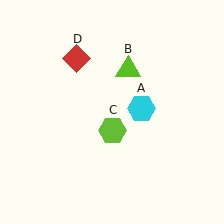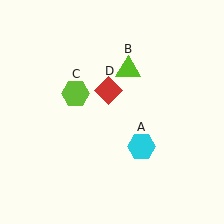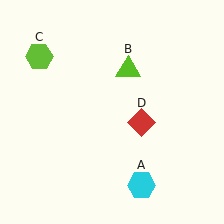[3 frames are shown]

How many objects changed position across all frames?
3 objects changed position: cyan hexagon (object A), lime hexagon (object C), red diamond (object D).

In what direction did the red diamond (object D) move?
The red diamond (object D) moved down and to the right.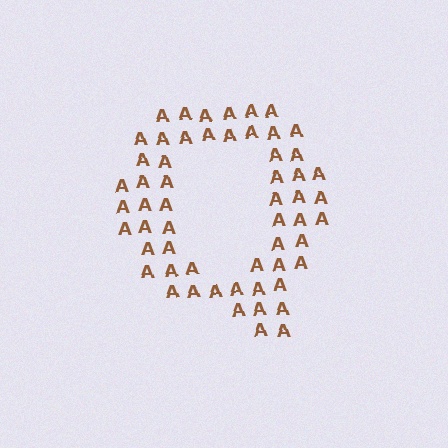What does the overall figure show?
The overall figure shows the letter Q.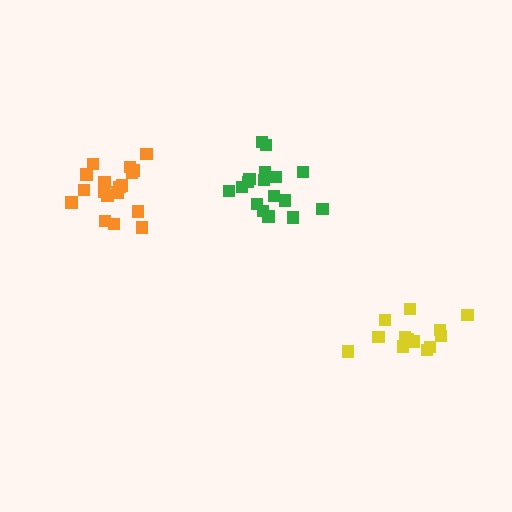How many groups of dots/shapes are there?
There are 3 groups.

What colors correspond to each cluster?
The clusters are colored: green, orange, yellow.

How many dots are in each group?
Group 1: 17 dots, Group 2: 18 dots, Group 3: 13 dots (48 total).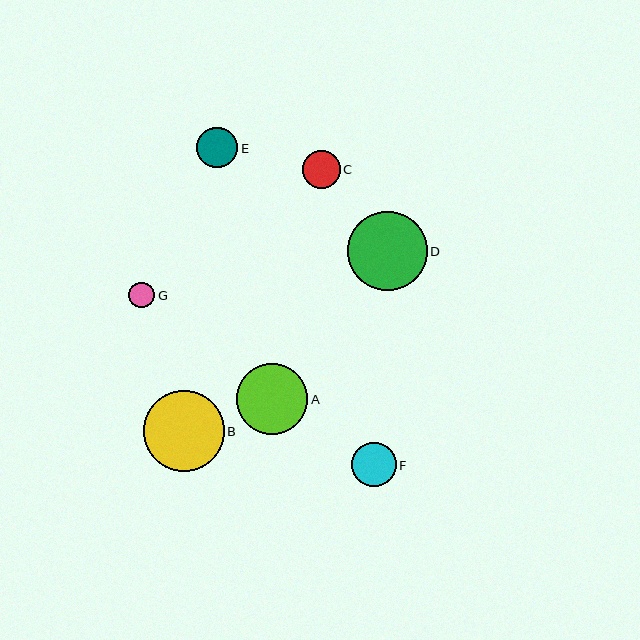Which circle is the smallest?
Circle G is the smallest with a size of approximately 26 pixels.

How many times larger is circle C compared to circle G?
Circle C is approximately 1.4 times the size of circle G.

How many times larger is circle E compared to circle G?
Circle E is approximately 1.6 times the size of circle G.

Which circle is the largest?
Circle B is the largest with a size of approximately 81 pixels.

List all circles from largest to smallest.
From largest to smallest: B, D, A, F, E, C, G.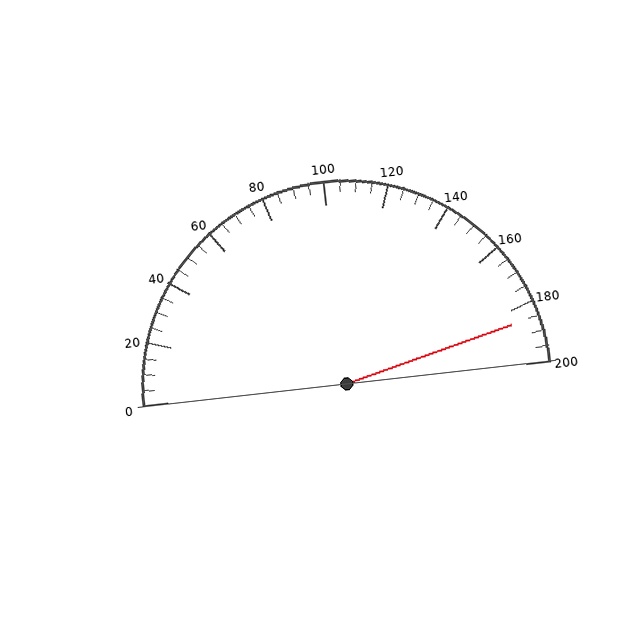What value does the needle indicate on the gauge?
The needle indicates approximately 185.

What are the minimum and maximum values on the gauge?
The gauge ranges from 0 to 200.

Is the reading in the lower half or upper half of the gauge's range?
The reading is in the upper half of the range (0 to 200).